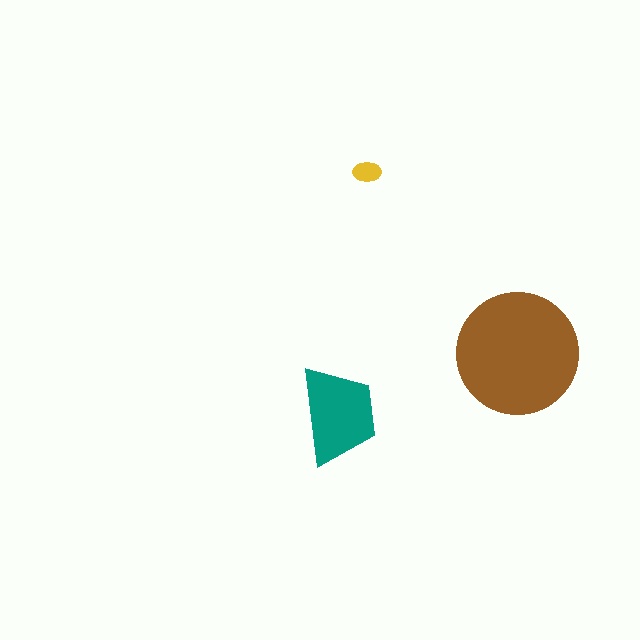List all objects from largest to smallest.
The brown circle, the teal trapezoid, the yellow ellipse.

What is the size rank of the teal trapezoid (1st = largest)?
2nd.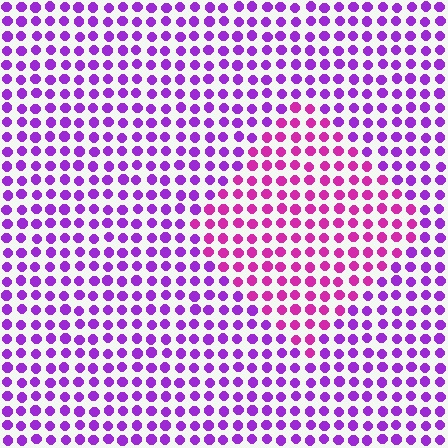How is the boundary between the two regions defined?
The boundary is defined purely by a slight shift in hue (about 34 degrees). Spacing, size, and orientation are identical on both sides.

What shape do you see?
I see a diamond.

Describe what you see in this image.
The image is filled with small purple elements in a uniform arrangement. A diamond-shaped region is visible where the elements are tinted to a slightly different hue, forming a subtle color boundary.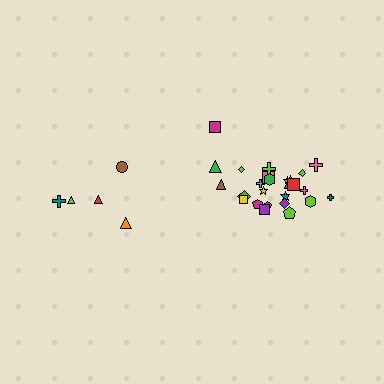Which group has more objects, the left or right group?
The right group.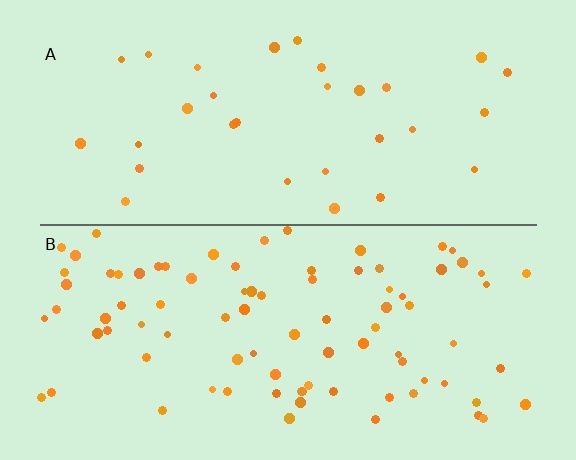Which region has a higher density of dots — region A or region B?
B (the bottom).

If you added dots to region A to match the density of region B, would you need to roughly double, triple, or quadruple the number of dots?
Approximately triple.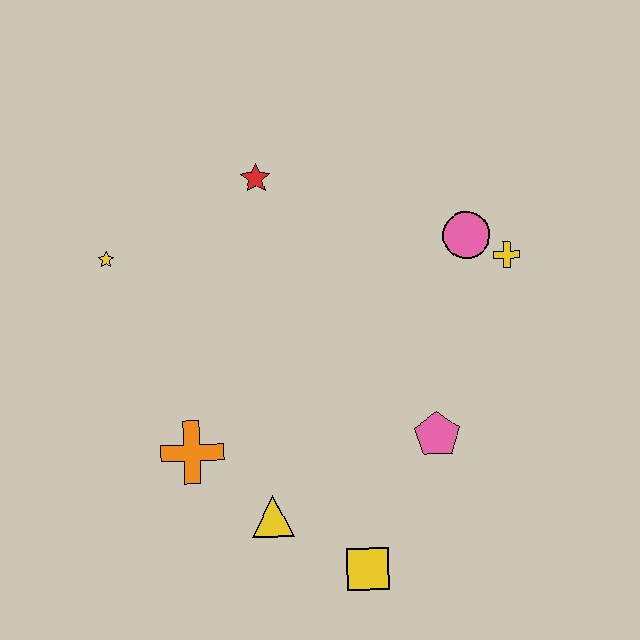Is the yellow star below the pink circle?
Yes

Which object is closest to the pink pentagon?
The yellow square is closest to the pink pentagon.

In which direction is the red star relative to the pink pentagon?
The red star is above the pink pentagon.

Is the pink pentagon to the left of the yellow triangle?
No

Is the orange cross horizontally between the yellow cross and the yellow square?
No